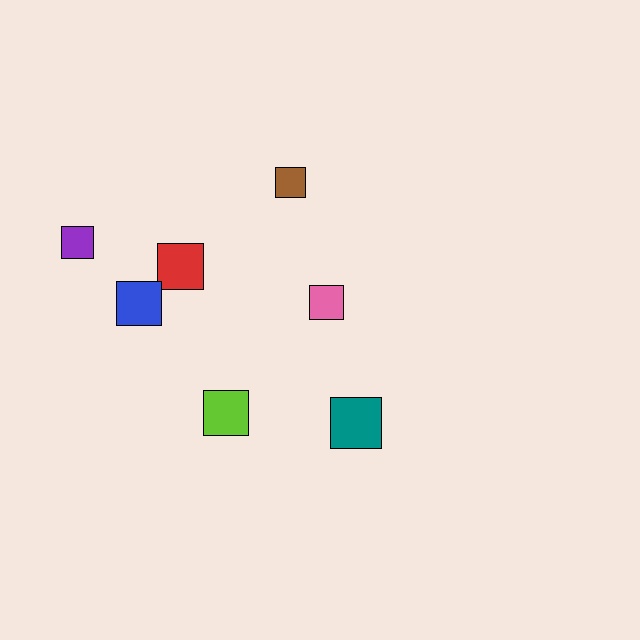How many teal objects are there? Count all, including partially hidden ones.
There is 1 teal object.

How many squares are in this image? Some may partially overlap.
There are 7 squares.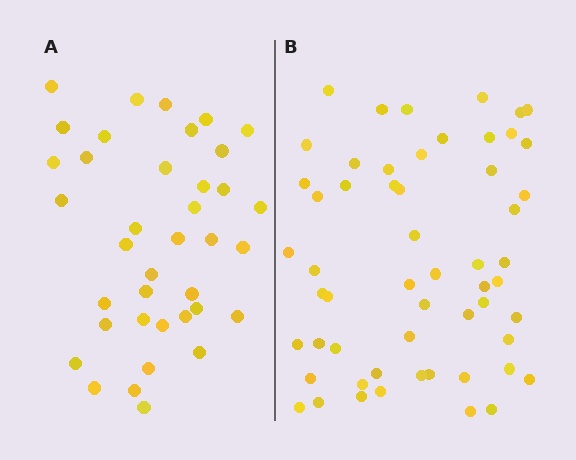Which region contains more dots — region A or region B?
Region B (the right region) has more dots.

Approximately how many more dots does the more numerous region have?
Region B has approximately 20 more dots than region A.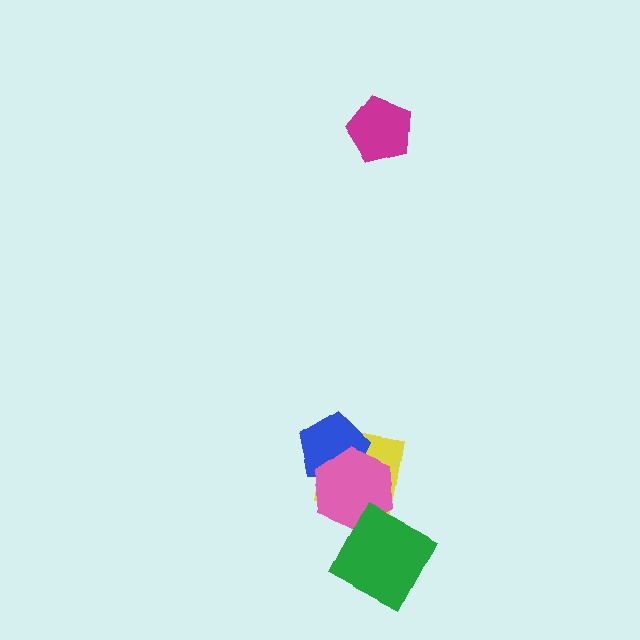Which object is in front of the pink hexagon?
The green square is in front of the pink hexagon.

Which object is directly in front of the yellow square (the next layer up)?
The blue pentagon is directly in front of the yellow square.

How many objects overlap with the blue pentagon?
2 objects overlap with the blue pentagon.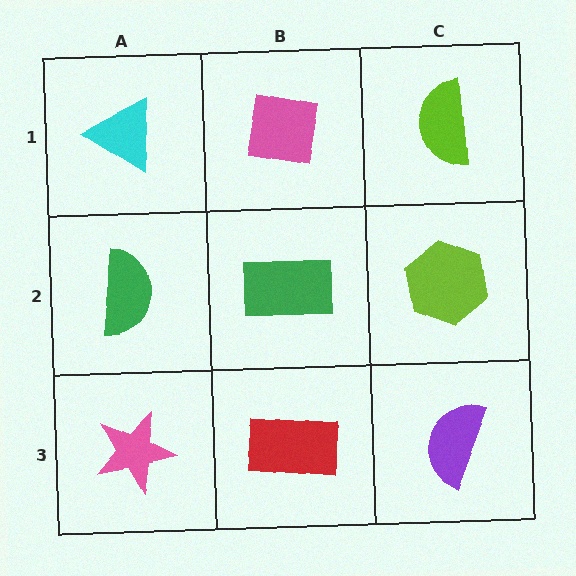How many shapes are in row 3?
3 shapes.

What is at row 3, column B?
A red rectangle.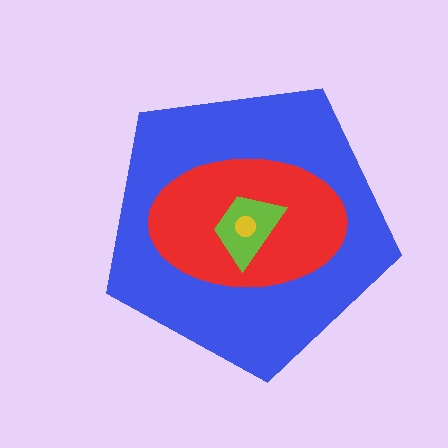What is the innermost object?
The yellow circle.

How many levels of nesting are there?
4.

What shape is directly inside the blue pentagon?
The red ellipse.